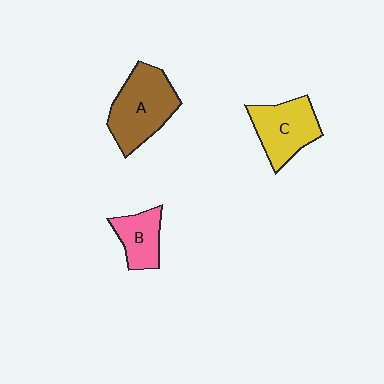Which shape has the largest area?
Shape A (brown).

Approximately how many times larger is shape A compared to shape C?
Approximately 1.2 times.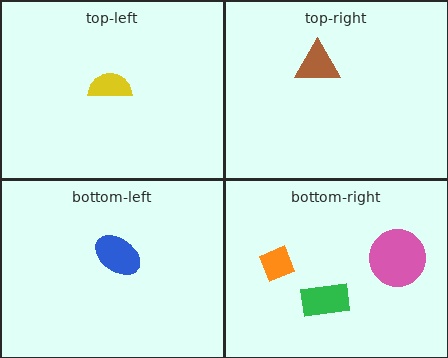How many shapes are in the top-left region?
1.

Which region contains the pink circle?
The bottom-right region.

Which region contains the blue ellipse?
The bottom-left region.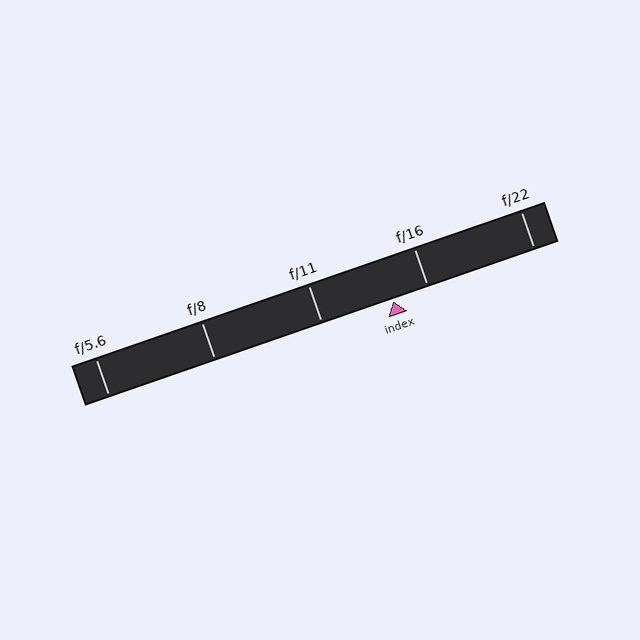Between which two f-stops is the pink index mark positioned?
The index mark is between f/11 and f/16.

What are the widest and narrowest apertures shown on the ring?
The widest aperture shown is f/5.6 and the narrowest is f/22.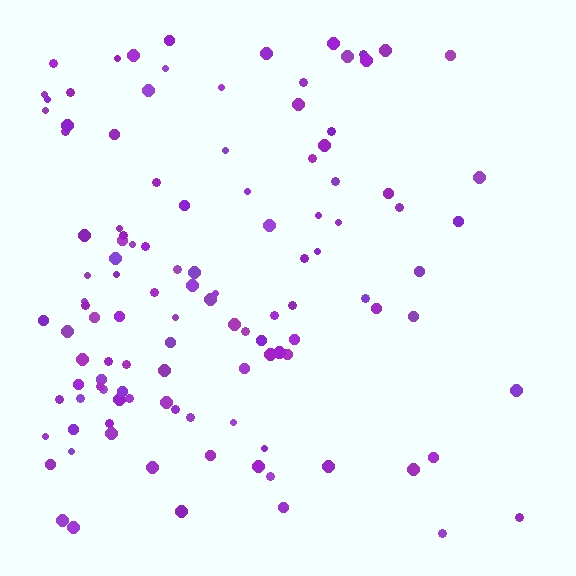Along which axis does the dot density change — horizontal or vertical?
Horizontal.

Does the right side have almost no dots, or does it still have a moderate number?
Still a moderate number, just noticeably fewer than the left.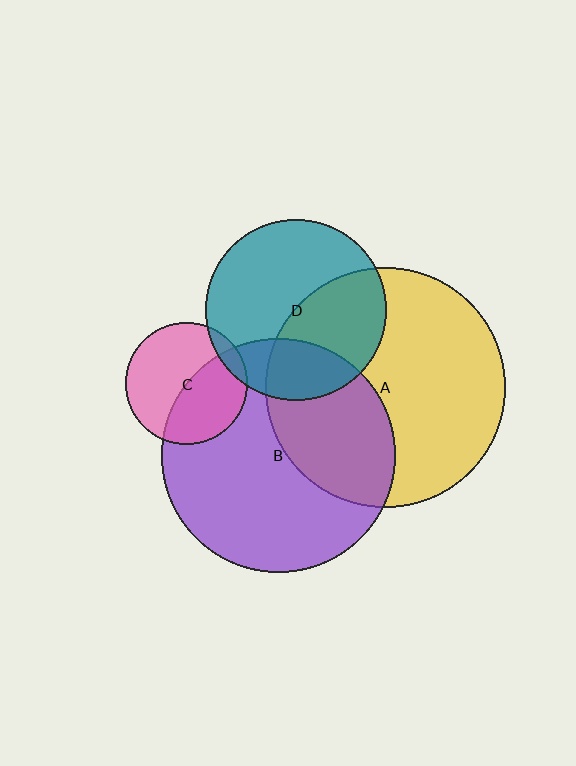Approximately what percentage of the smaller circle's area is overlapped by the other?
Approximately 10%.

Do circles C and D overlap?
Yes.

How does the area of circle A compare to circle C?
Approximately 3.9 times.